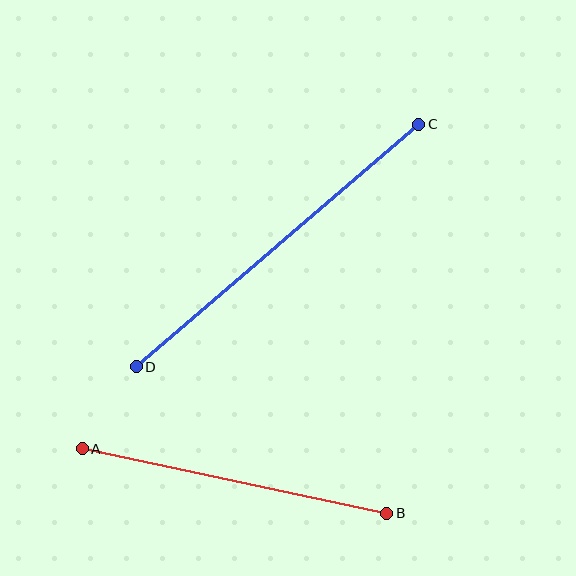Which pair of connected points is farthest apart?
Points C and D are farthest apart.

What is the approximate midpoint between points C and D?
The midpoint is at approximately (277, 245) pixels.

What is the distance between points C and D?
The distance is approximately 373 pixels.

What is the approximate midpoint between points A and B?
The midpoint is at approximately (234, 481) pixels.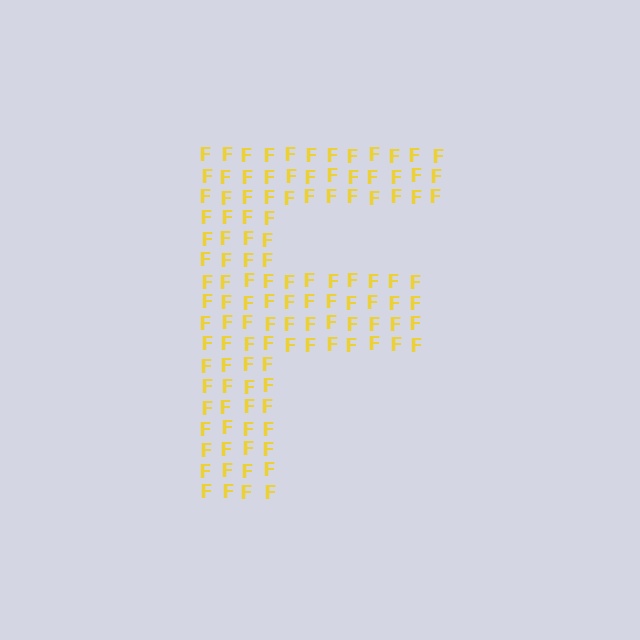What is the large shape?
The large shape is the letter F.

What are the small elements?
The small elements are letter F's.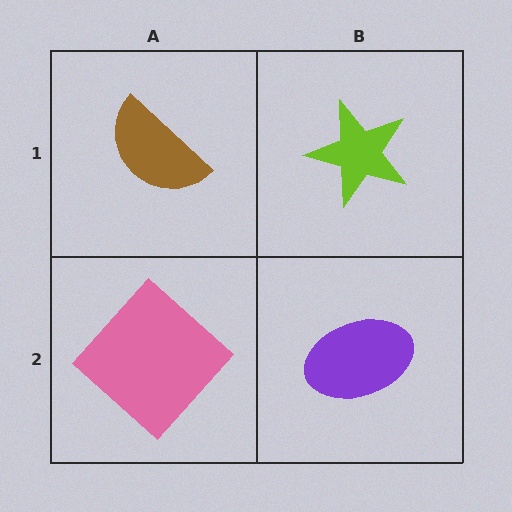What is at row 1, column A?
A brown semicircle.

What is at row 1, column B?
A lime star.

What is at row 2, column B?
A purple ellipse.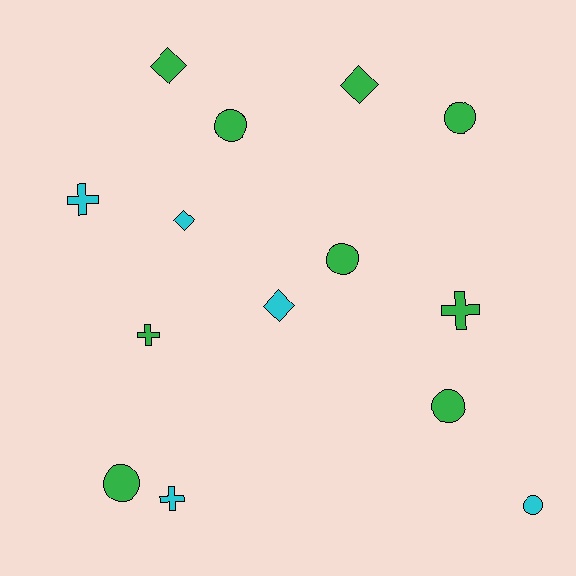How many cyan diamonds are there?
There are 2 cyan diamonds.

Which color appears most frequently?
Green, with 9 objects.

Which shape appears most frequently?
Circle, with 6 objects.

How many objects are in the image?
There are 14 objects.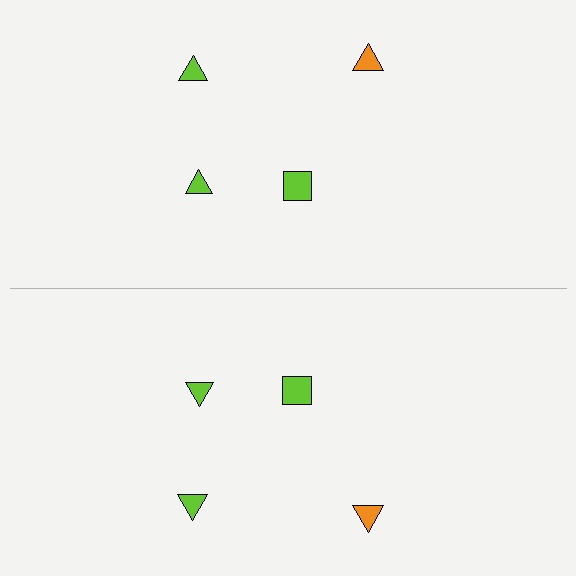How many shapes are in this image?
There are 8 shapes in this image.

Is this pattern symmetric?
Yes, this pattern has bilateral (reflection) symmetry.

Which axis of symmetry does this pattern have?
The pattern has a horizontal axis of symmetry running through the center of the image.